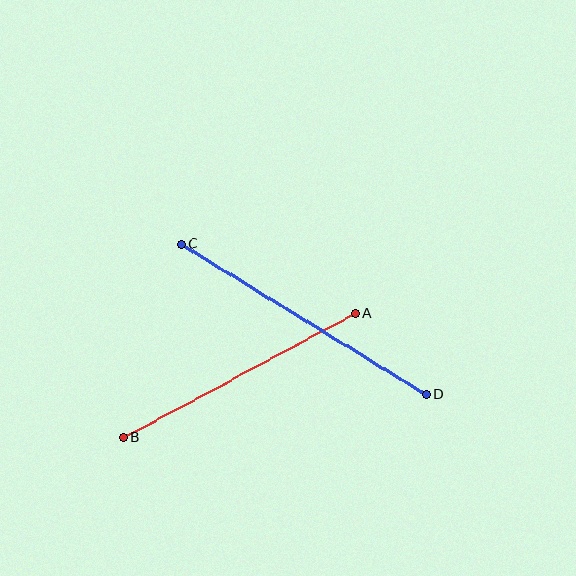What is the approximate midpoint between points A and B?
The midpoint is at approximately (239, 375) pixels.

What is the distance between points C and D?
The distance is approximately 288 pixels.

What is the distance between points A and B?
The distance is approximately 263 pixels.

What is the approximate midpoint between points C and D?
The midpoint is at approximately (303, 319) pixels.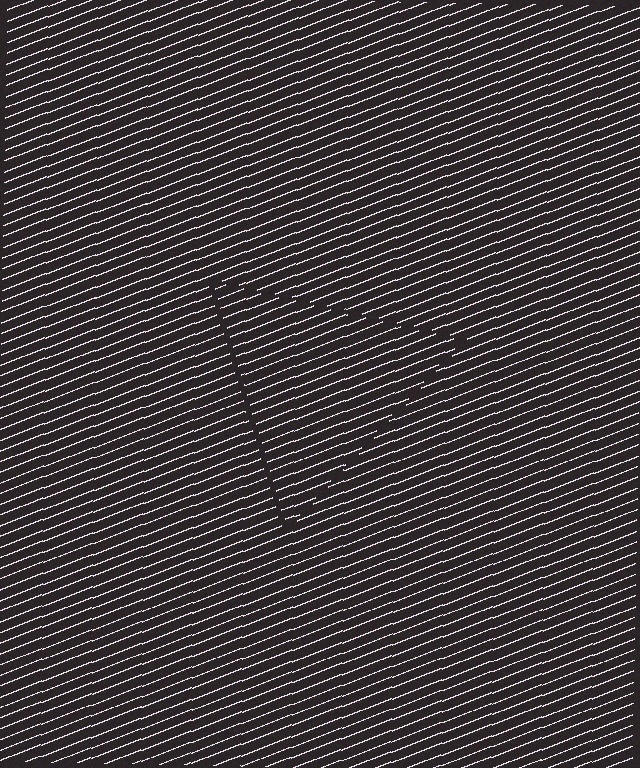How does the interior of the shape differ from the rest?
The interior of the shape contains the same grating, shifted by half a period — the contour is defined by the phase discontinuity where line-ends from the inner and outer gratings abut.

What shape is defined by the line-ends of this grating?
An illusory triangle. The interior of the shape contains the same grating, shifted by half a period — the contour is defined by the phase discontinuity where line-ends from the inner and outer gratings abut.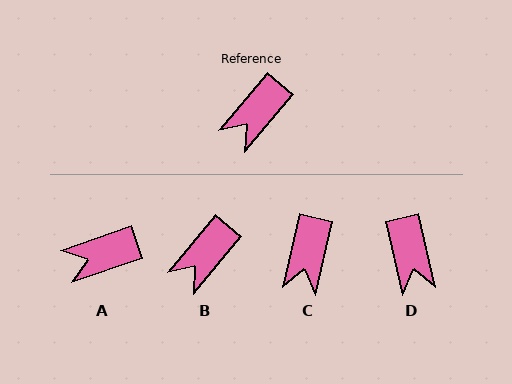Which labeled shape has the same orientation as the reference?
B.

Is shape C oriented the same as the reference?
No, it is off by about 27 degrees.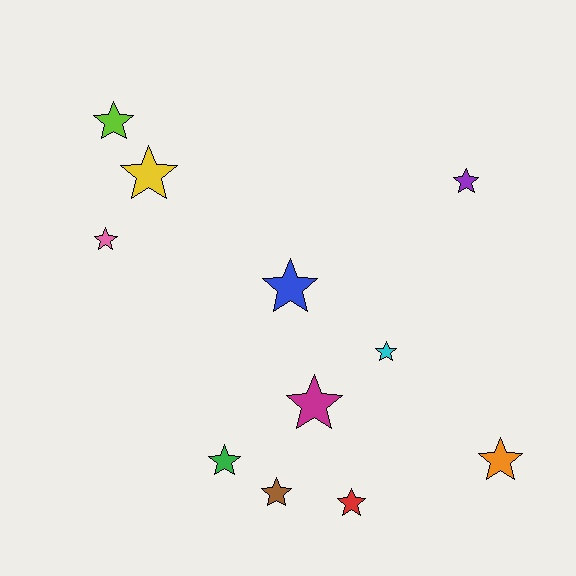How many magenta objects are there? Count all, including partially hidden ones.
There is 1 magenta object.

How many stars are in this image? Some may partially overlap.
There are 11 stars.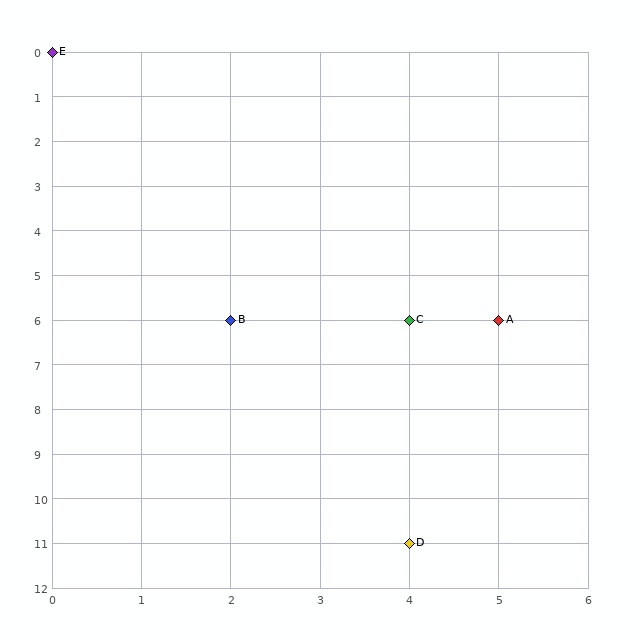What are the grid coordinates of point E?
Point E is at grid coordinates (0, 0).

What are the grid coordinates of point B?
Point B is at grid coordinates (2, 6).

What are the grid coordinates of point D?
Point D is at grid coordinates (4, 11).